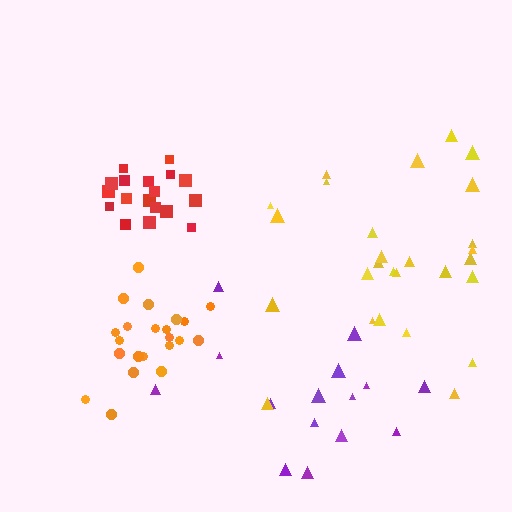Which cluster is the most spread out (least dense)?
Purple.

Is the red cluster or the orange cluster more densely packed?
Red.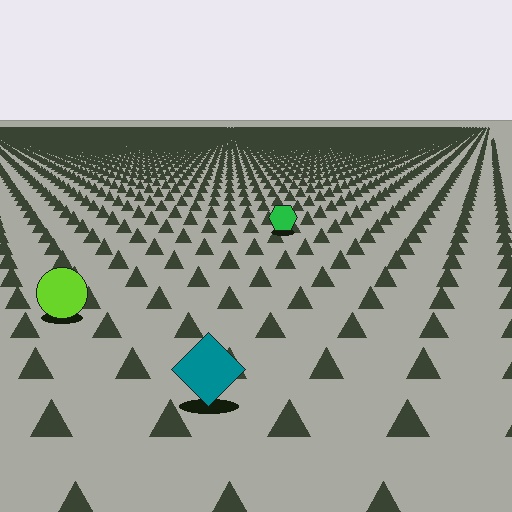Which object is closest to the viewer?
The teal diamond is closest. The texture marks near it are larger and more spread out.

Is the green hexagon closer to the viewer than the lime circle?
No. The lime circle is closer — you can tell from the texture gradient: the ground texture is coarser near it.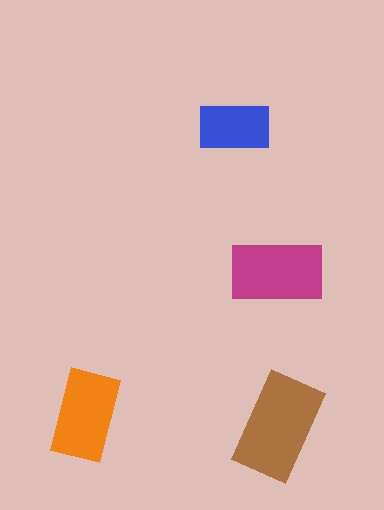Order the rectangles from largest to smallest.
the brown one, the magenta one, the orange one, the blue one.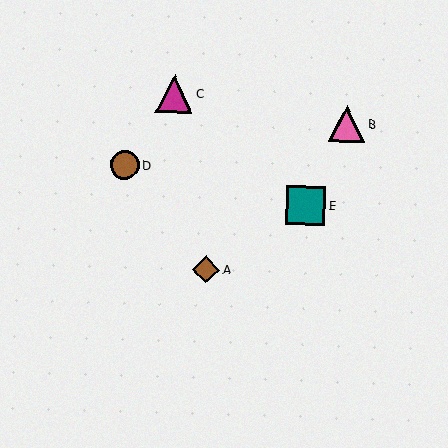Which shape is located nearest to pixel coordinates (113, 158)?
The brown circle (labeled D) at (125, 165) is nearest to that location.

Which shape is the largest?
The teal square (labeled E) is the largest.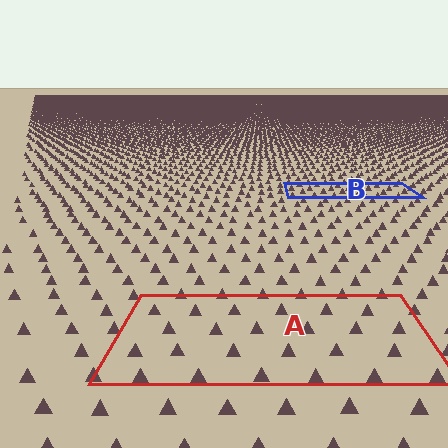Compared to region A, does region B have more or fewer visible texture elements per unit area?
Region B has more texture elements per unit area — they are packed more densely because it is farther away.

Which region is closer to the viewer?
Region A is closer. The texture elements there are larger and more spread out.